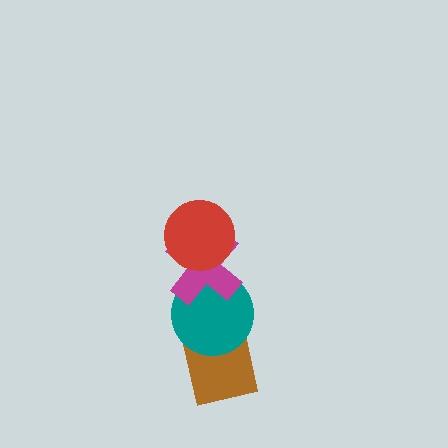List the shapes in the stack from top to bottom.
From top to bottom: the red circle, the magenta cross, the teal circle, the brown square.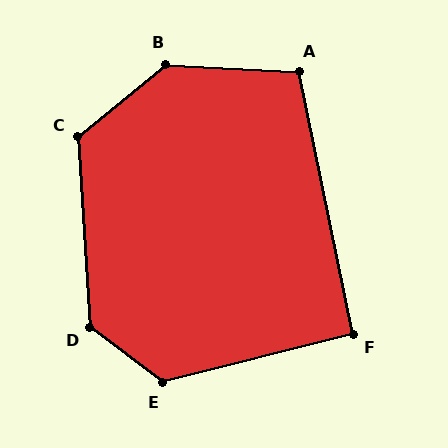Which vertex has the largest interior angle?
B, at approximately 137 degrees.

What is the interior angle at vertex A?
Approximately 105 degrees (obtuse).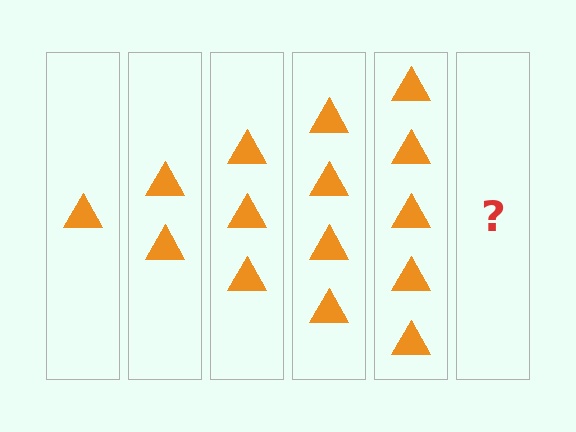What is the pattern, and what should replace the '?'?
The pattern is that each step adds one more triangle. The '?' should be 6 triangles.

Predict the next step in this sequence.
The next step is 6 triangles.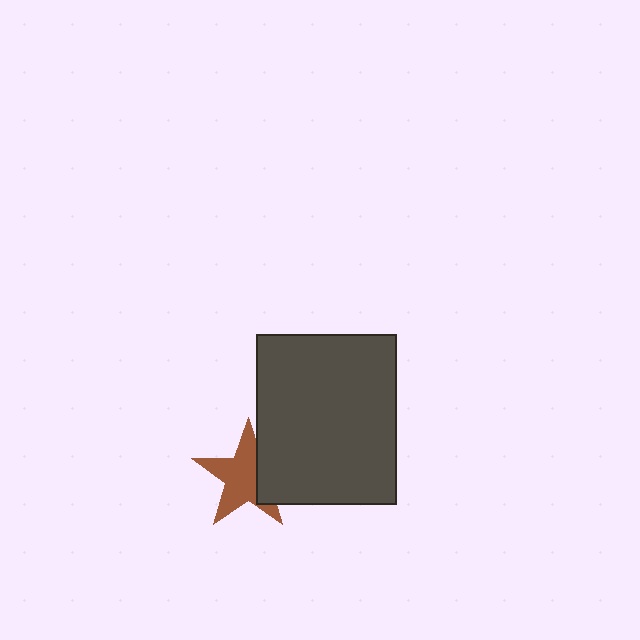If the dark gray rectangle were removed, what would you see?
You would see the complete brown star.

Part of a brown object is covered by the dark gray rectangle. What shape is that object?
It is a star.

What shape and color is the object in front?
The object in front is a dark gray rectangle.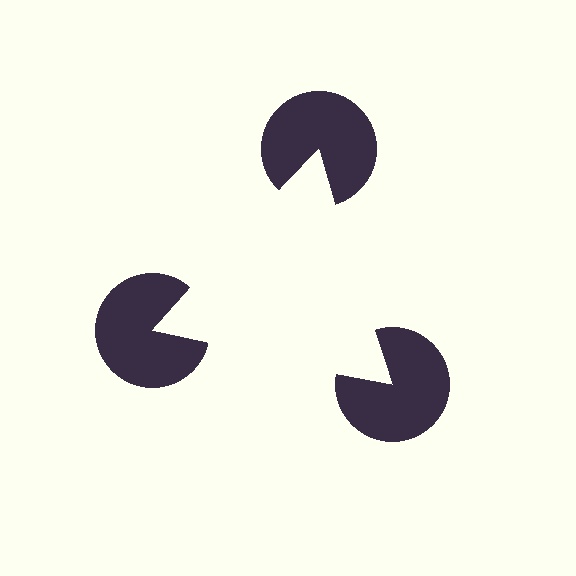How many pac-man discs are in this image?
There are 3 — one at each vertex of the illusory triangle.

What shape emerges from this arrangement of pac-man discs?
An illusory triangle — its edges are inferred from the aligned wedge cuts in the pac-man discs, not physically drawn.